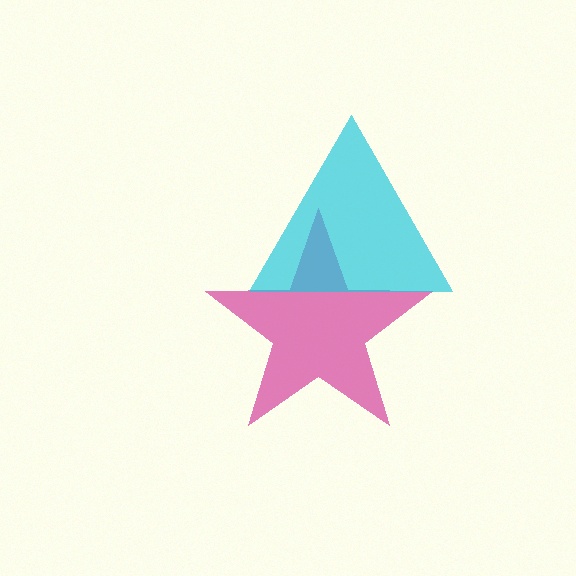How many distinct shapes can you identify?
There are 2 distinct shapes: a magenta star, a cyan triangle.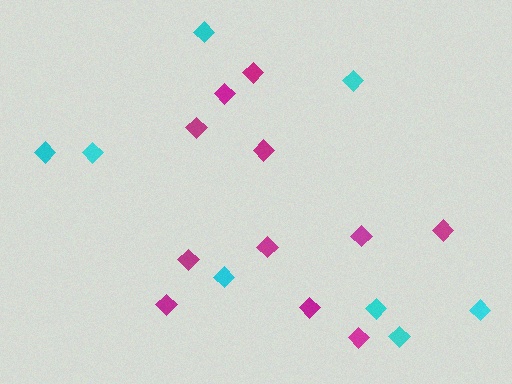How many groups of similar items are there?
There are 2 groups: one group of magenta diamonds (11) and one group of cyan diamonds (8).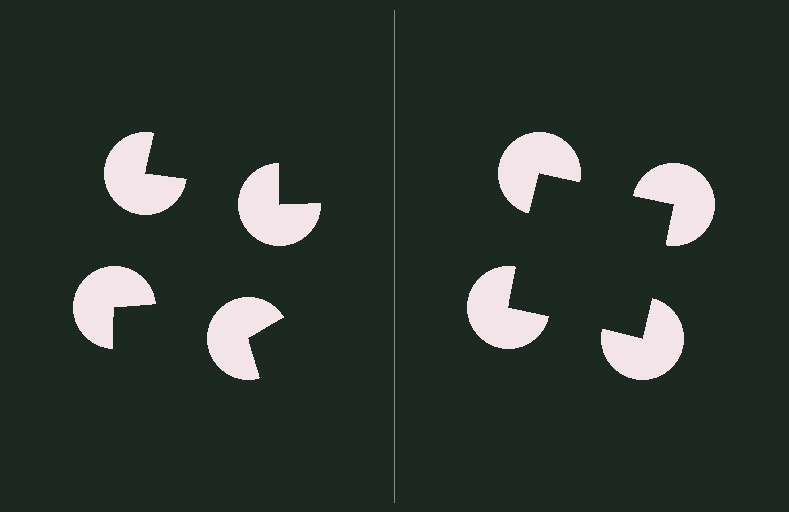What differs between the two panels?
The pac-man discs are positioned identically on both sides; only the wedge orientations differ. On the right they align to a square; on the left they are misaligned.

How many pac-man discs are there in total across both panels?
8 — 4 on each side.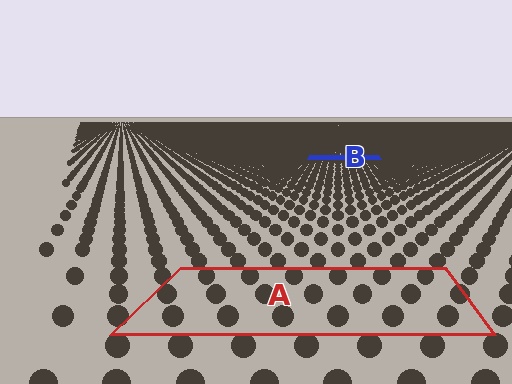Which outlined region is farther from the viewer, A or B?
Region B is farther from the viewer — the texture elements inside it appear smaller and more densely packed.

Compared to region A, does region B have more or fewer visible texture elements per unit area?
Region B has more texture elements per unit area — they are packed more densely because it is farther away.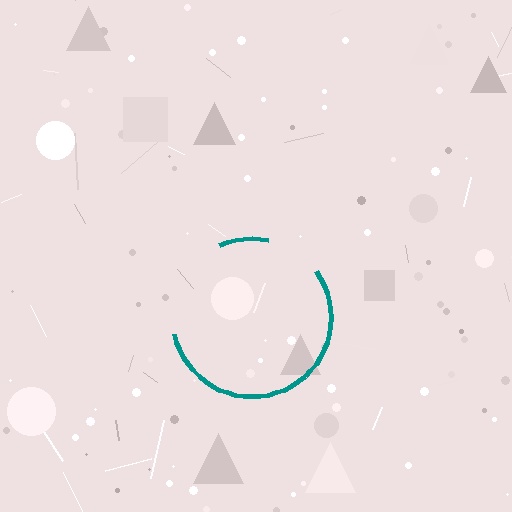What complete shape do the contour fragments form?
The contour fragments form a circle.